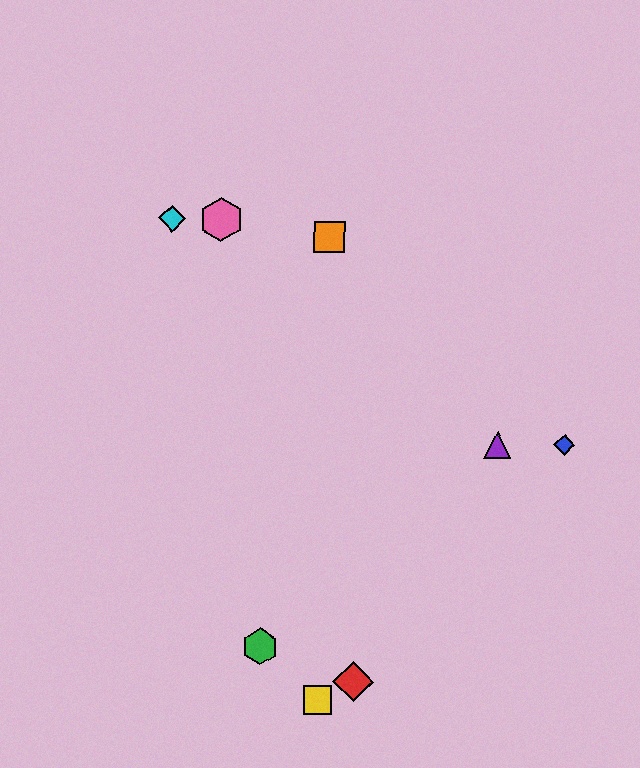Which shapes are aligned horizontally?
The blue diamond, the purple triangle are aligned horizontally.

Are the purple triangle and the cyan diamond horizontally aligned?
No, the purple triangle is at y≈445 and the cyan diamond is at y≈218.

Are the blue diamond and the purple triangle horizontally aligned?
Yes, both are at y≈445.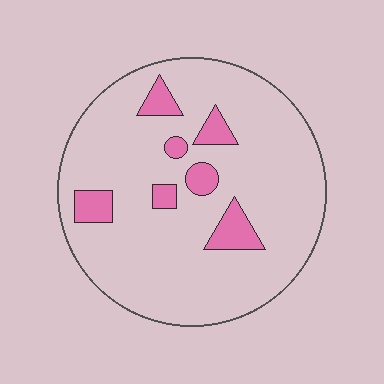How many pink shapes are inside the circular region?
7.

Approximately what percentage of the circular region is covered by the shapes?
Approximately 10%.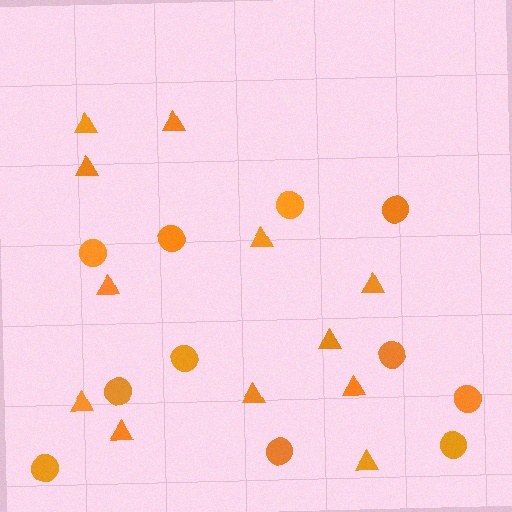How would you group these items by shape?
There are 2 groups: one group of triangles (12) and one group of circles (11).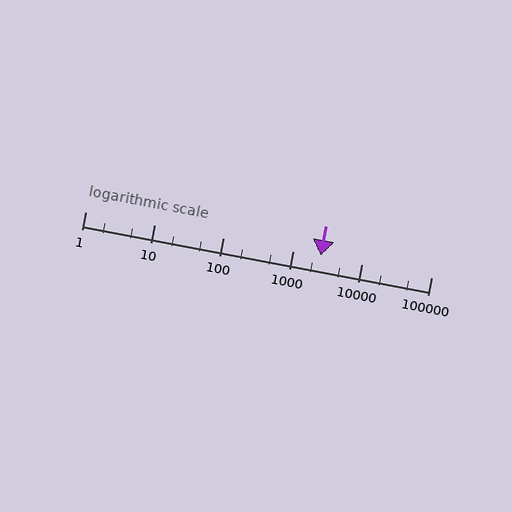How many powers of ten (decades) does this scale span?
The scale spans 5 decades, from 1 to 100000.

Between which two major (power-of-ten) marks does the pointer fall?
The pointer is between 1000 and 10000.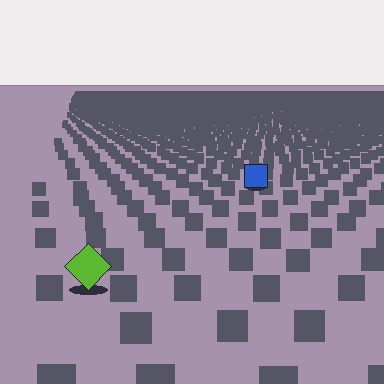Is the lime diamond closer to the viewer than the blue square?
Yes. The lime diamond is closer — you can tell from the texture gradient: the ground texture is coarser near it.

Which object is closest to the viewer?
The lime diamond is closest. The texture marks near it are larger and more spread out.